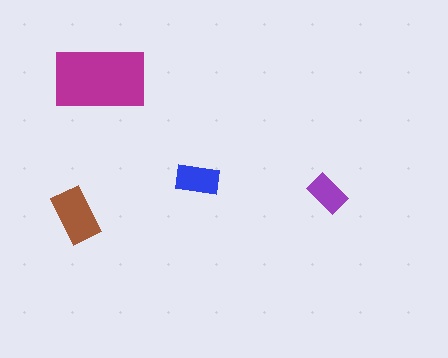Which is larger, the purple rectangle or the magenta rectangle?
The magenta one.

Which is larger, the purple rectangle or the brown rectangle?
The brown one.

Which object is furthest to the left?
The brown rectangle is leftmost.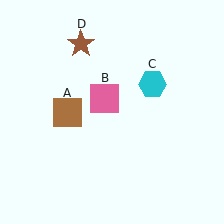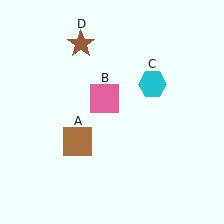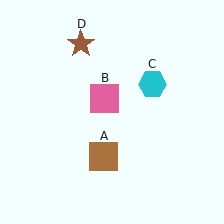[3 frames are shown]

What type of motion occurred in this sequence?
The brown square (object A) rotated counterclockwise around the center of the scene.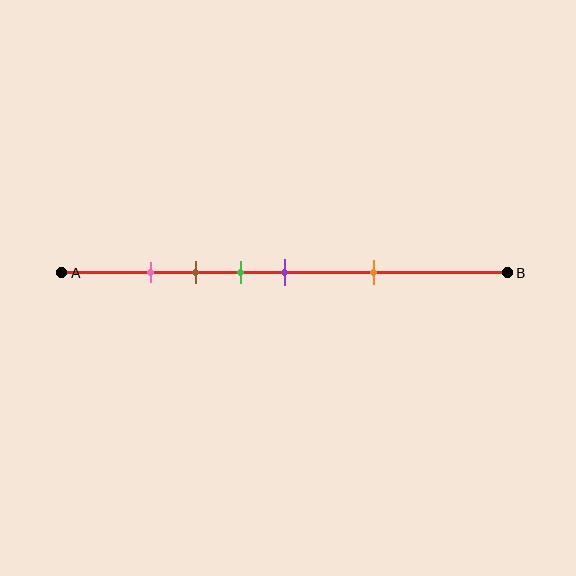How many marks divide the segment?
There are 5 marks dividing the segment.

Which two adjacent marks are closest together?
The pink and brown marks are the closest adjacent pair.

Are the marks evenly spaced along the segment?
No, the marks are not evenly spaced.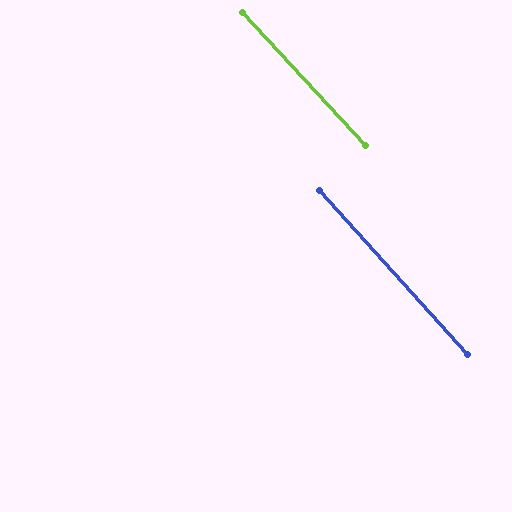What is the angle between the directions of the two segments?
Approximately 1 degree.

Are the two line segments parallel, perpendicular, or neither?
Parallel — their directions differ by only 0.7°.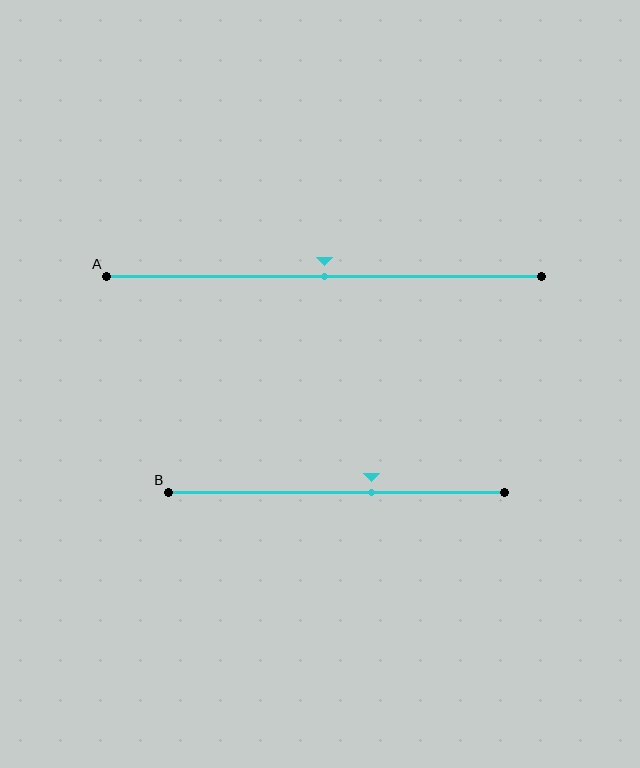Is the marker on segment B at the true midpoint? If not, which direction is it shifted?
No, the marker on segment B is shifted to the right by about 10% of the segment length.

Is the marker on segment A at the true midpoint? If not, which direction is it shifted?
Yes, the marker on segment A is at the true midpoint.